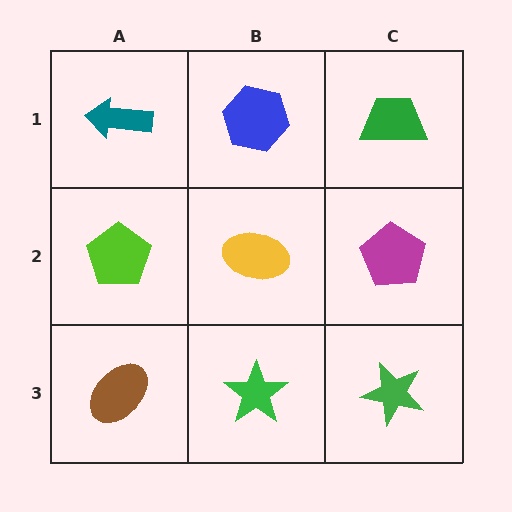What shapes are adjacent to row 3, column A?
A lime pentagon (row 2, column A), a green star (row 3, column B).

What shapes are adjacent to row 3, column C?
A magenta pentagon (row 2, column C), a green star (row 3, column B).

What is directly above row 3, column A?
A lime pentagon.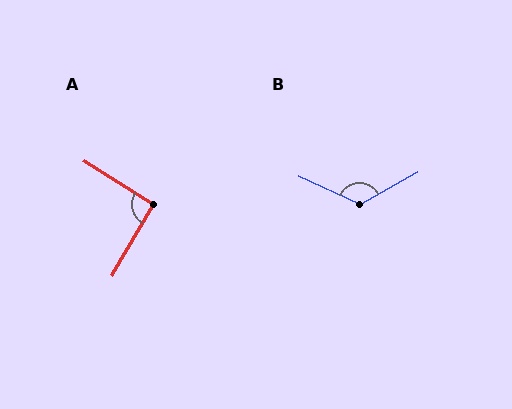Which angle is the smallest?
A, at approximately 92 degrees.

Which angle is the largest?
B, at approximately 126 degrees.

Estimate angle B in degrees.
Approximately 126 degrees.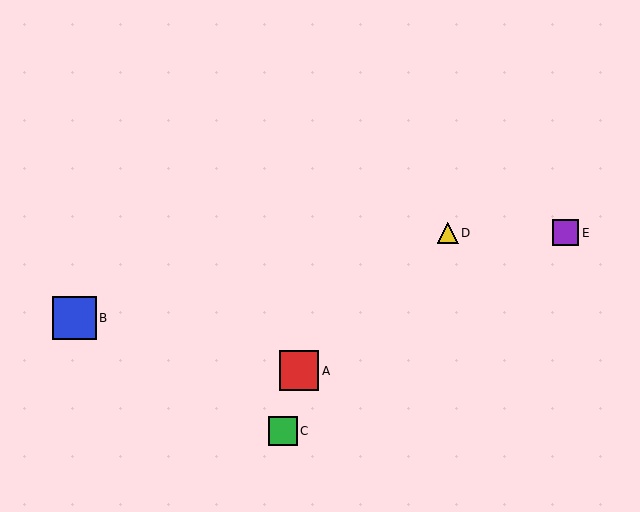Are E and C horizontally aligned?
No, E is at y≈233 and C is at y≈431.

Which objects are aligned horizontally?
Objects D, E are aligned horizontally.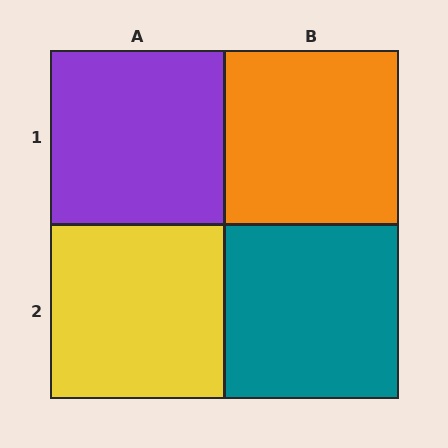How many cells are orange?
1 cell is orange.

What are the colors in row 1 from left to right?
Purple, orange.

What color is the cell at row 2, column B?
Teal.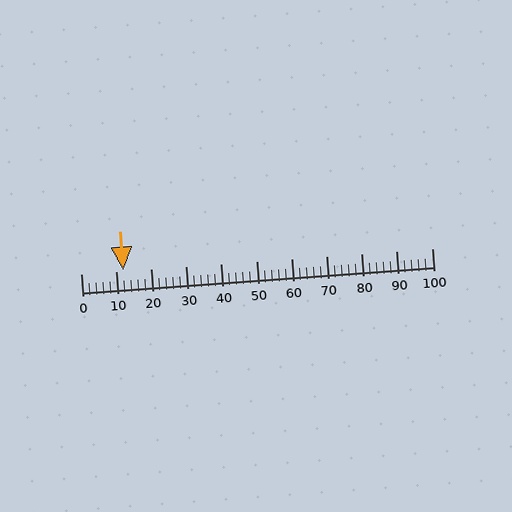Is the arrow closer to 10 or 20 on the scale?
The arrow is closer to 10.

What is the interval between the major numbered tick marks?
The major tick marks are spaced 10 units apart.